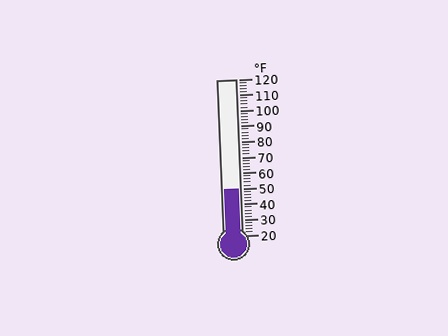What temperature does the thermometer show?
The thermometer shows approximately 50°F.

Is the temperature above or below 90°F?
The temperature is below 90°F.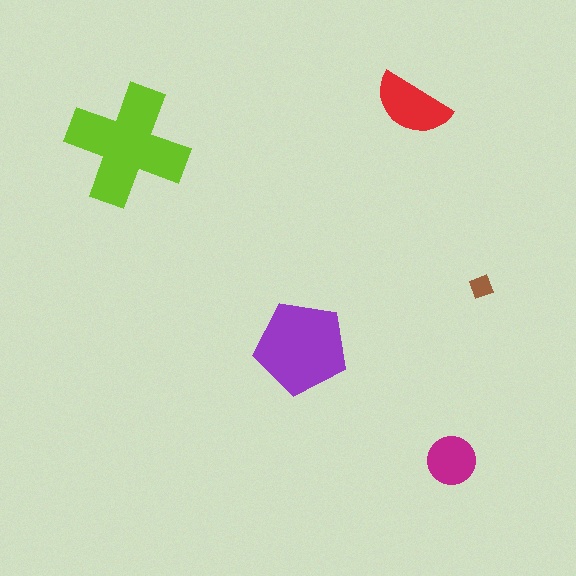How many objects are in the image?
There are 5 objects in the image.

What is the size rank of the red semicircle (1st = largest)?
3rd.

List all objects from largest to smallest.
The lime cross, the purple pentagon, the red semicircle, the magenta circle, the brown diamond.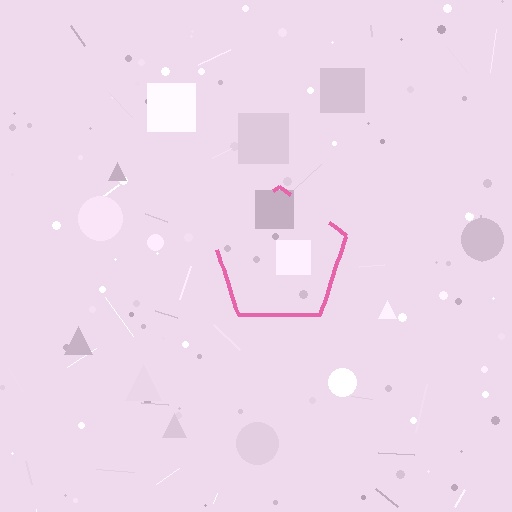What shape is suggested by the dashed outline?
The dashed outline suggests a pentagon.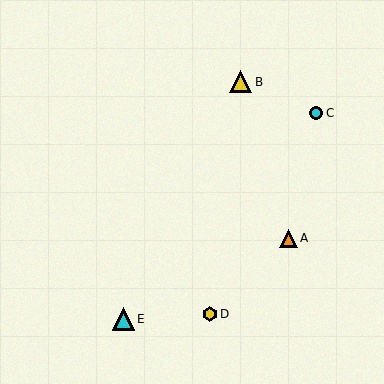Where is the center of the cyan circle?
The center of the cyan circle is at (316, 113).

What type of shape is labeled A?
Shape A is an orange triangle.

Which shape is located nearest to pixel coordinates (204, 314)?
The yellow hexagon (labeled D) at (210, 314) is nearest to that location.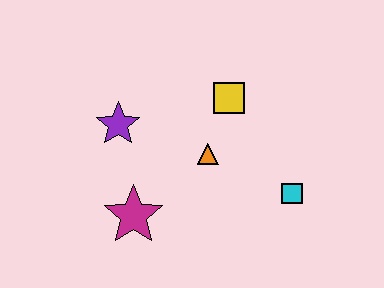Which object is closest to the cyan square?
The orange triangle is closest to the cyan square.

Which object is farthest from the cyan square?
The purple star is farthest from the cyan square.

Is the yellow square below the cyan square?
No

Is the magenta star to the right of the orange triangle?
No